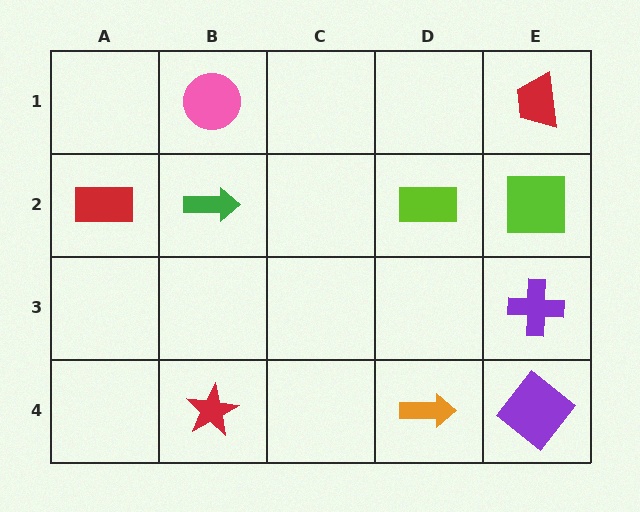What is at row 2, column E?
A lime square.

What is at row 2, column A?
A red rectangle.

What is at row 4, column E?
A purple diamond.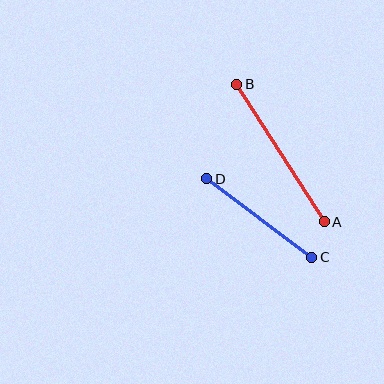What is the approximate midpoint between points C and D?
The midpoint is at approximately (259, 218) pixels.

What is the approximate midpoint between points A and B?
The midpoint is at approximately (281, 153) pixels.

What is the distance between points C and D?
The distance is approximately 131 pixels.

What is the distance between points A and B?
The distance is approximately 163 pixels.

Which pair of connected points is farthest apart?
Points A and B are farthest apart.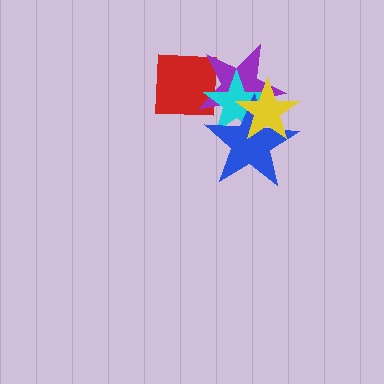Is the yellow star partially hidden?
No, no other shape covers it.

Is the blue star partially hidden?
Yes, it is partially covered by another shape.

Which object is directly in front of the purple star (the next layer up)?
The cyan star is directly in front of the purple star.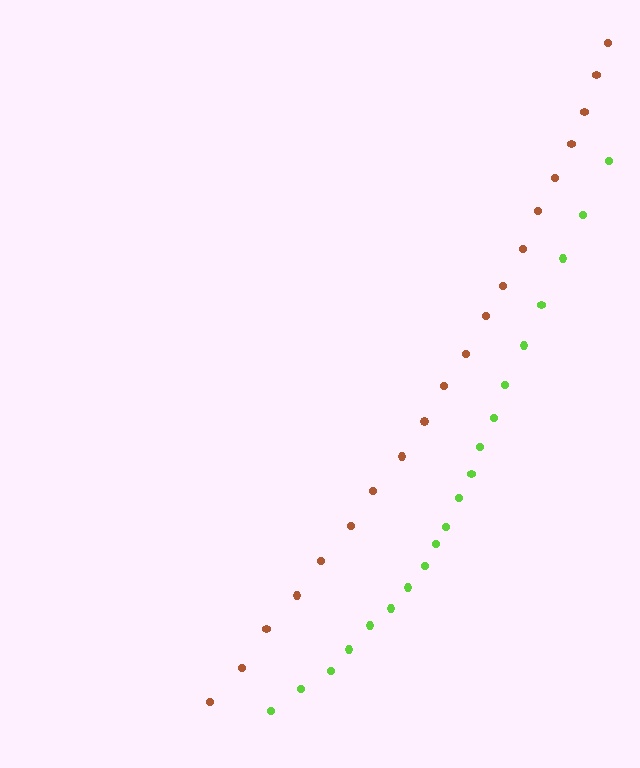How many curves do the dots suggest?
There are 2 distinct paths.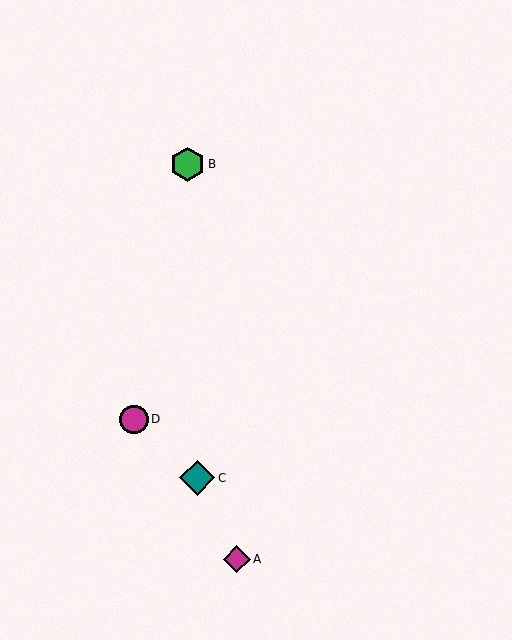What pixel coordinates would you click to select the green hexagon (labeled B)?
Click at (188, 164) to select the green hexagon B.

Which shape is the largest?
The teal diamond (labeled C) is the largest.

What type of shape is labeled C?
Shape C is a teal diamond.